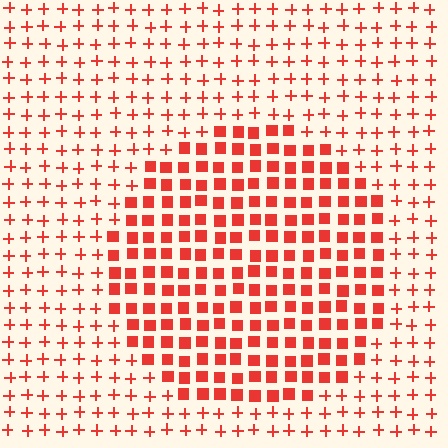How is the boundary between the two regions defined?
The boundary is defined by a change in element shape: squares inside vs. plus signs outside. All elements share the same color and spacing.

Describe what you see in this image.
The image is filled with small red elements arranged in a uniform grid. A circle-shaped region contains squares, while the surrounding area contains plus signs. The boundary is defined purely by the change in element shape.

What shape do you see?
I see a circle.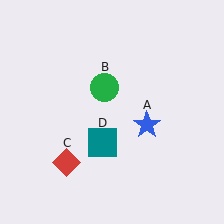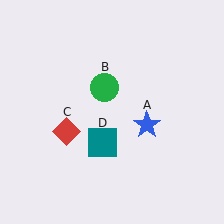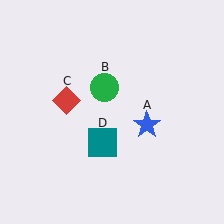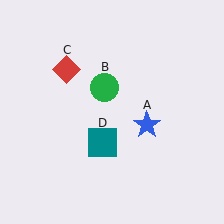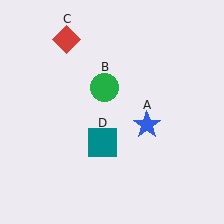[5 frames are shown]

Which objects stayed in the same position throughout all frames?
Blue star (object A) and green circle (object B) and teal square (object D) remained stationary.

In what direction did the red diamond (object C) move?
The red diamond (object C) moved up.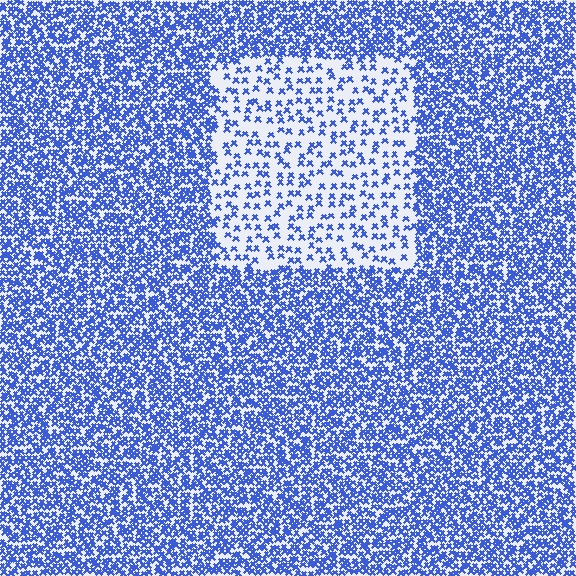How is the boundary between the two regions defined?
The boundary is defined by a change in element density (approximately 2.7x ratio). All elements are the same color, size, and shape.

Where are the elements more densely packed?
The elements are more densely packed outside the rectangle boundary.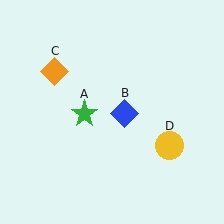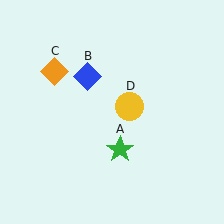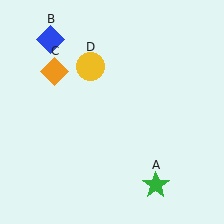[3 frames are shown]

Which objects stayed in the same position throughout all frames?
Orange diamond (object C) remained stationary.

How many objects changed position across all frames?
3 objects changed position: green star (object A), blue diamond (object B), yellow circle (object D).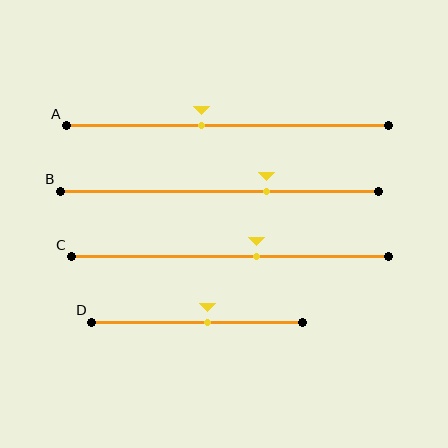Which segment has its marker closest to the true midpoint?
Segment D has its marker closest to the true midpoint.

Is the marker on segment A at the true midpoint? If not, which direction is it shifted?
No, the marker on segment A is shifted to the left by about 8% of the segment length.